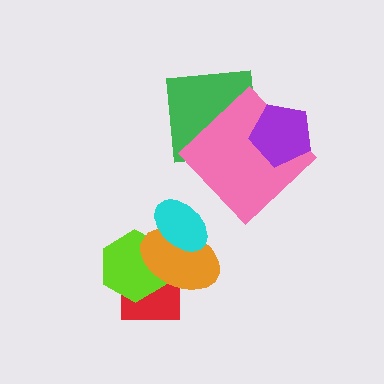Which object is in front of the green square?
The pink diamond is in front of the green square.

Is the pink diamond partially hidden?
Yes, it is partially covered by another shape.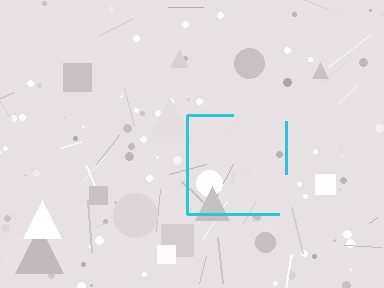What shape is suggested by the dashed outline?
The dashed outline suggests a square.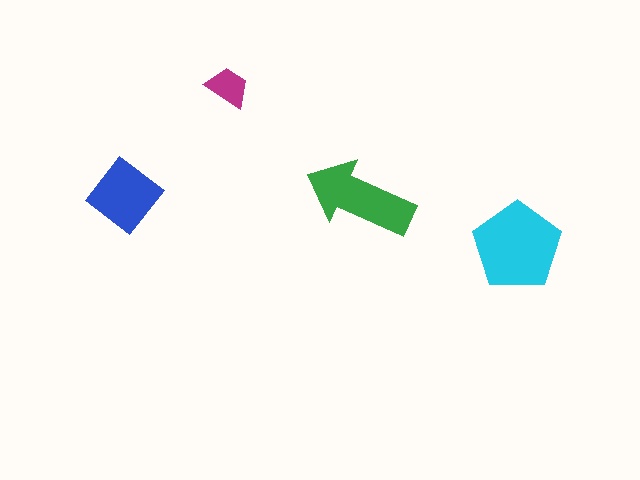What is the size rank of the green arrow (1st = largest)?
2nd.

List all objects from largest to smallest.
The cyan pentagon, the green arrow, the blue diamond, the magenta trapezoid.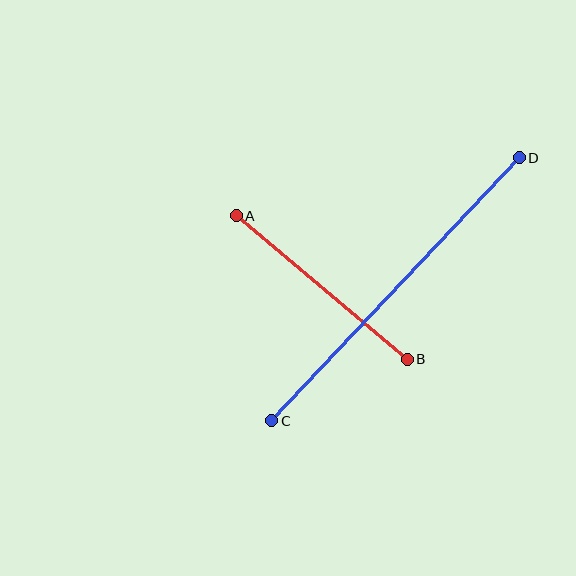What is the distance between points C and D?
The distance is approximately 361 pixels.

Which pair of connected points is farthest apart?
Points C and D are farthest apart.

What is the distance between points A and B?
The distance is approximately 223 pixels.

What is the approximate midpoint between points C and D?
The midpoint is at approximately (395, 289) pixels.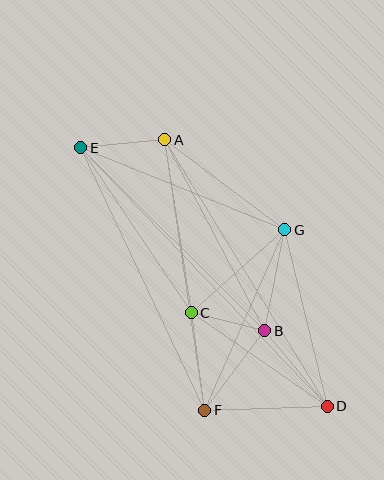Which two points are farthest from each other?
Points D and E are farthest from each other.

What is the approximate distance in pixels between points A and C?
The distance between A and C is approximately 175 pixels.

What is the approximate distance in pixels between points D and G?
The distance between D and G is approximately 181 pixels.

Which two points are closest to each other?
Points B and C are closest to each other.